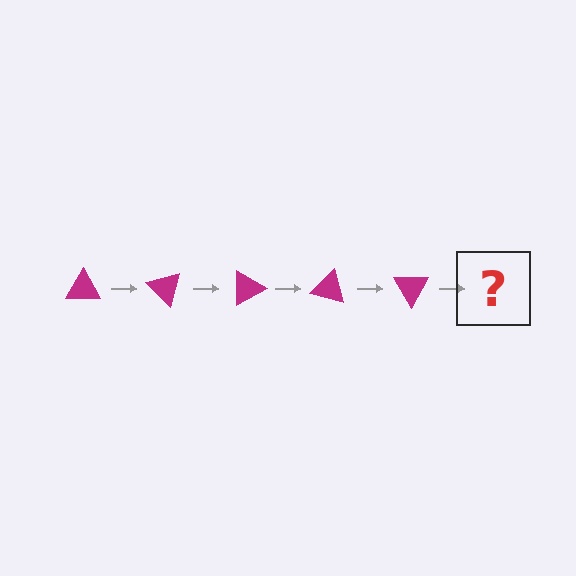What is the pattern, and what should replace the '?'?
The pattern is that the triangle rotates 45 degrees each step. The '?' should be a magenta triangle rotated 225 degrees.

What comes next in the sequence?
The next element should be a magenta triangle rotated 225 degrees.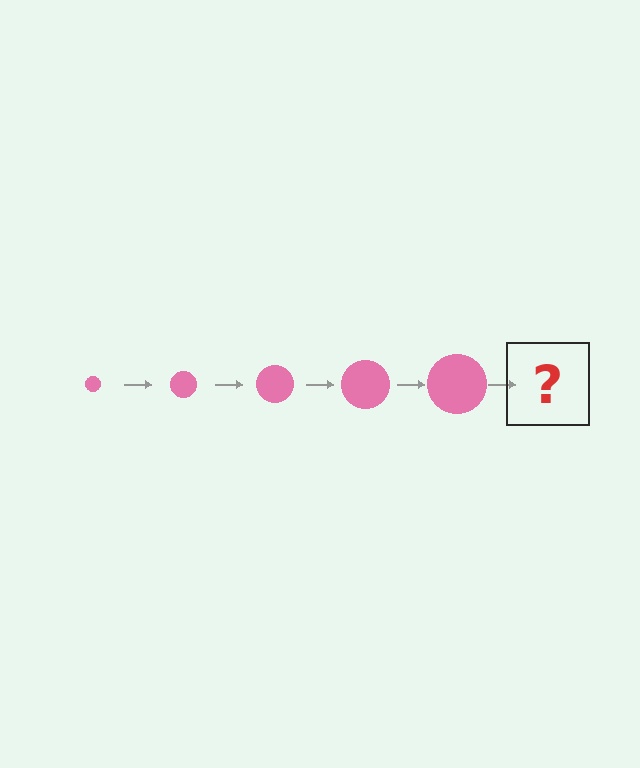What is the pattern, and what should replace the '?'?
The pattern is that the circle gets progressively larger each step. The '?' should be a pink circle, larger than the previous one.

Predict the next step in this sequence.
The next step is a pink circle, larger than the previous one.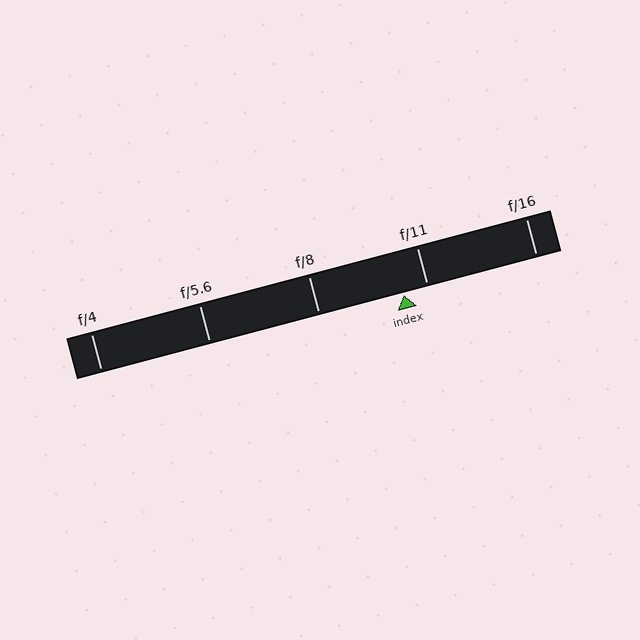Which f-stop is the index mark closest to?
The index mark is closest to f/11.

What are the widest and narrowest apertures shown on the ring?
The widest aperture shown is f/4 and the narrowest is f/16.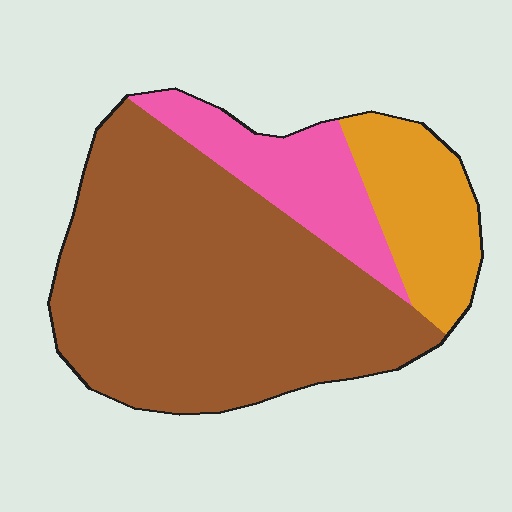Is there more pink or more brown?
Brown.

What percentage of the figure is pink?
Pink takes up about one sixth (1/6) of the figure.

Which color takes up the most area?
Brown, at roughly 65%.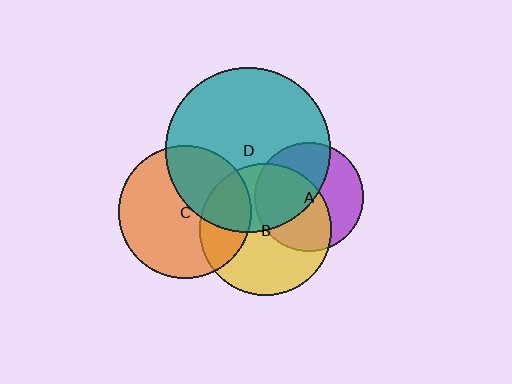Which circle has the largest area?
Circle D (teal).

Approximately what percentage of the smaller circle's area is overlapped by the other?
Approximately 40%.